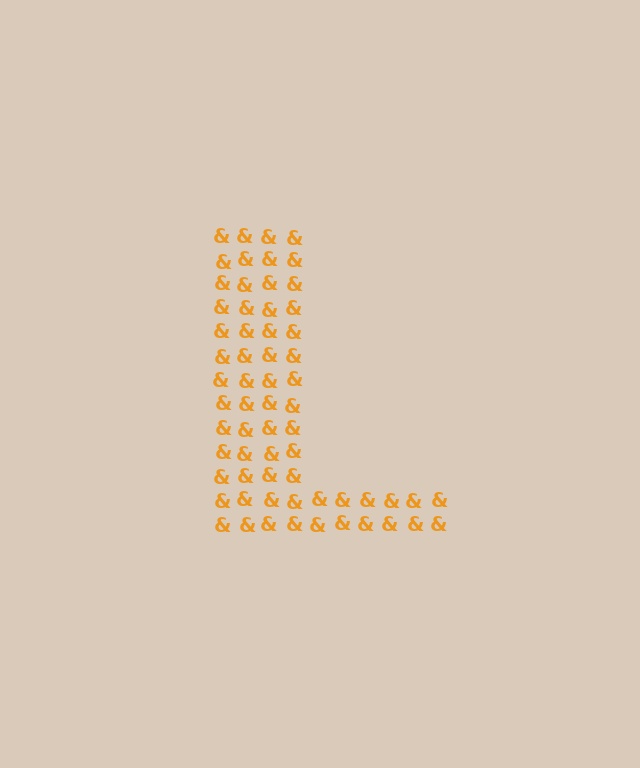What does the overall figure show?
The overall figure shows the letter L.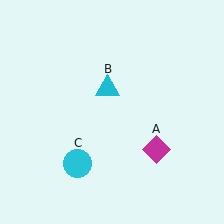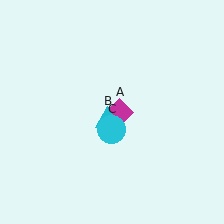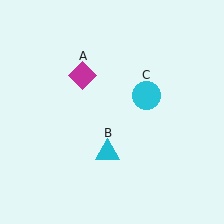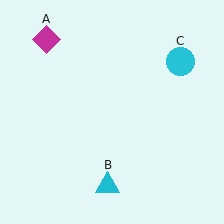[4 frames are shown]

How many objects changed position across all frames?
3 objects changed position: magenta diamond (object A), cyan triangle (object B), cyan circle (object C).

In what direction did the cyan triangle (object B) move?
The cyan triangle (object B) moved down.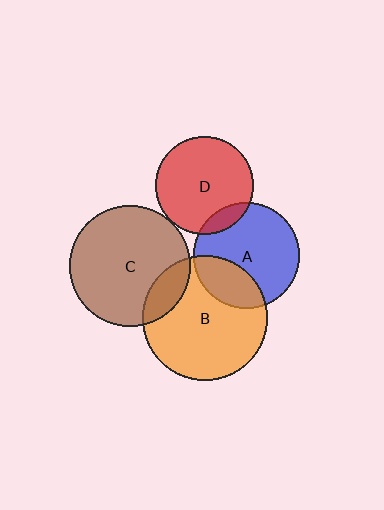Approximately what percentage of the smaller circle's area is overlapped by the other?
Approximately 30%.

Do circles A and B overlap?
Yes.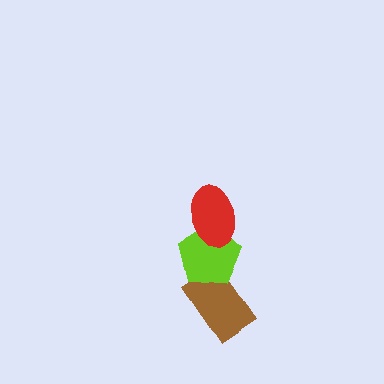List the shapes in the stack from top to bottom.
From top to bottom: the red ellipse, the lime pentagon, the brown rectangle.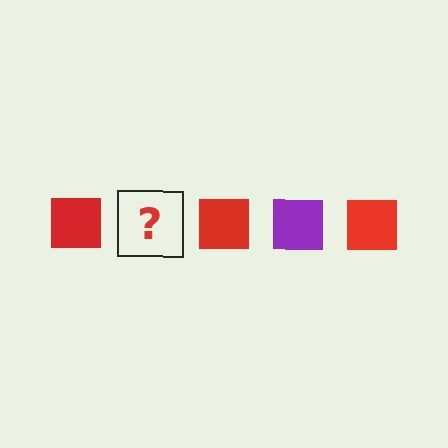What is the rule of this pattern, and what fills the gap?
The rule is that the pattern cycles through red, purple squares. The gap should be filled with a purple square.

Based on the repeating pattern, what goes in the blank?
The blank should be a purple square.